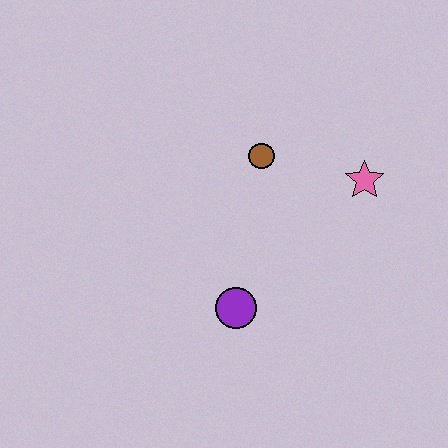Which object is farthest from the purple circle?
The pink star is farthest from the purple circle.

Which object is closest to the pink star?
The brown circle is closest to the pink star.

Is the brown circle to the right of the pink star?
No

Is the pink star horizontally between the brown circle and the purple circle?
No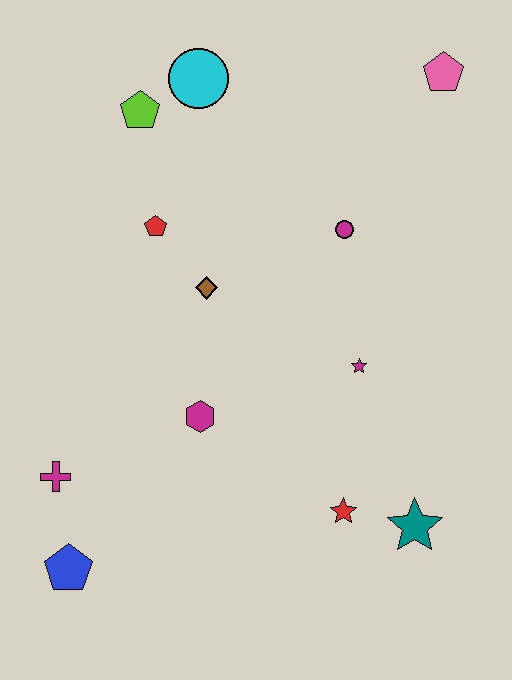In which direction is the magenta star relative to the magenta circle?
The magenta star is below the magenta circle.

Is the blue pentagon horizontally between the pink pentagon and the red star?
No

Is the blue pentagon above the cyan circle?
No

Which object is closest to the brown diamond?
The red pentagon is closest to the brown diamond.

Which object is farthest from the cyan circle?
The blue pentagon is farthest from the cyan circle.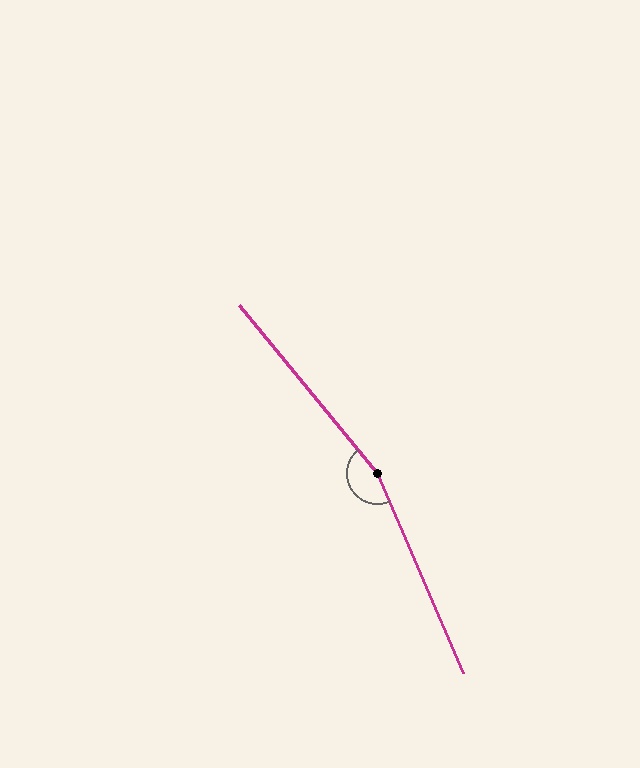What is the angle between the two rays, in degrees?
Approximately 164 degrees.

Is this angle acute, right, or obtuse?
It is obtuse.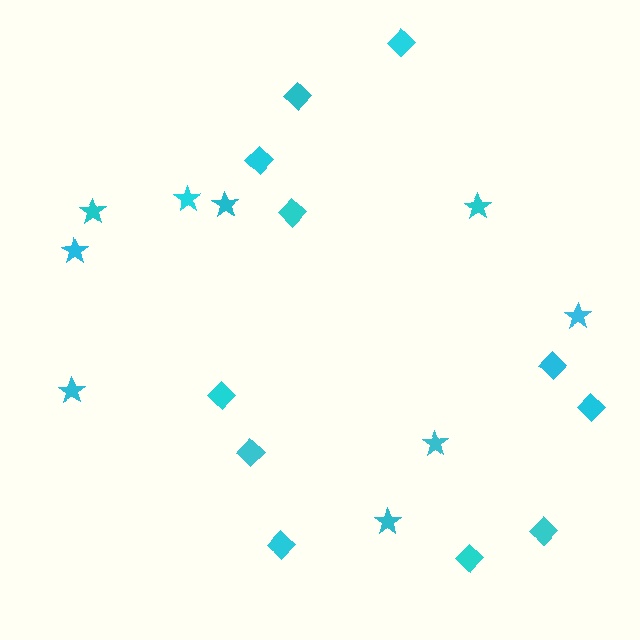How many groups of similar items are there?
There are 2 groups: one group of diamonds (11) and one group of stars (9).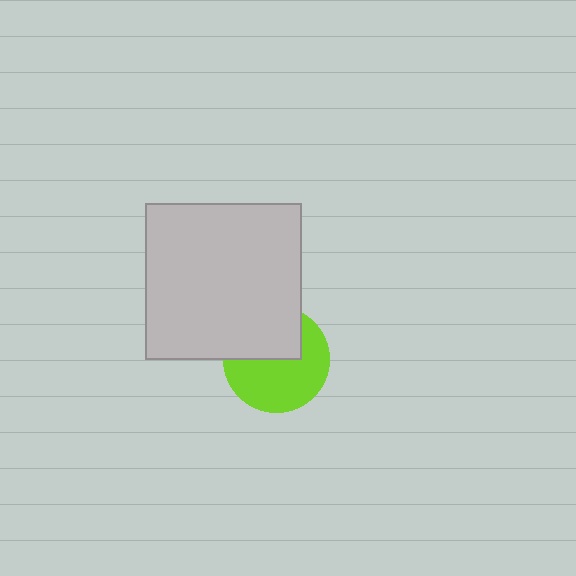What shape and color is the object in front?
The object in front is a light gray square.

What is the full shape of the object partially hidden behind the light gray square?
The partially hidden object is a lime circle.